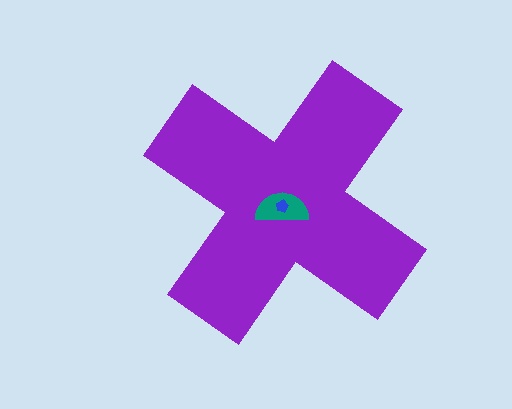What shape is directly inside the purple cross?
The teal semicircle.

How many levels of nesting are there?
3.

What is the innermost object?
The blue pentagon.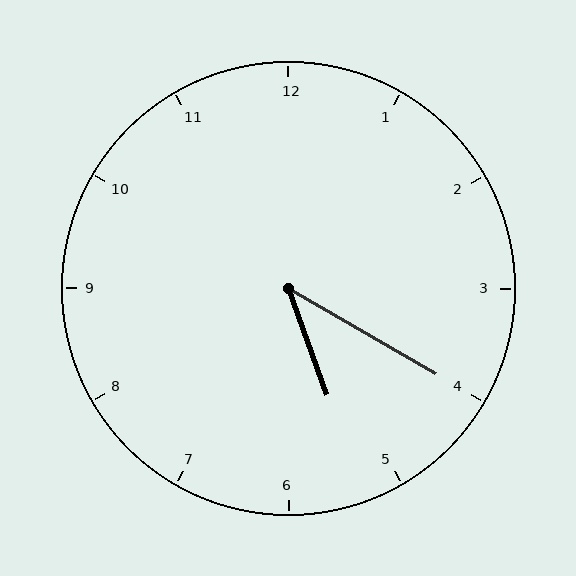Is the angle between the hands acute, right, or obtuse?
It is acute.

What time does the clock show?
5:20.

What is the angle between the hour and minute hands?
Approximately 40 degrees.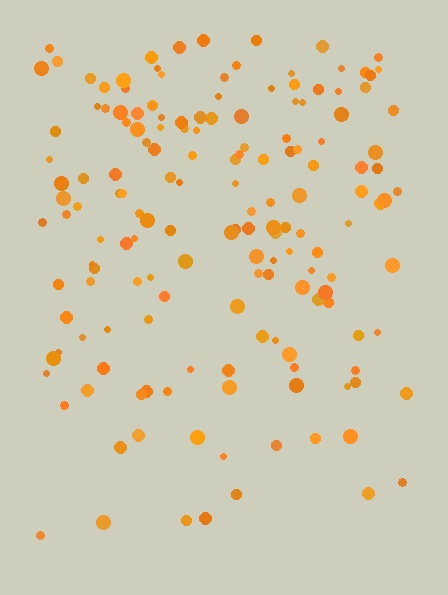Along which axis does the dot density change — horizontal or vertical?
Vertical.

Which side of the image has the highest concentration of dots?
The top.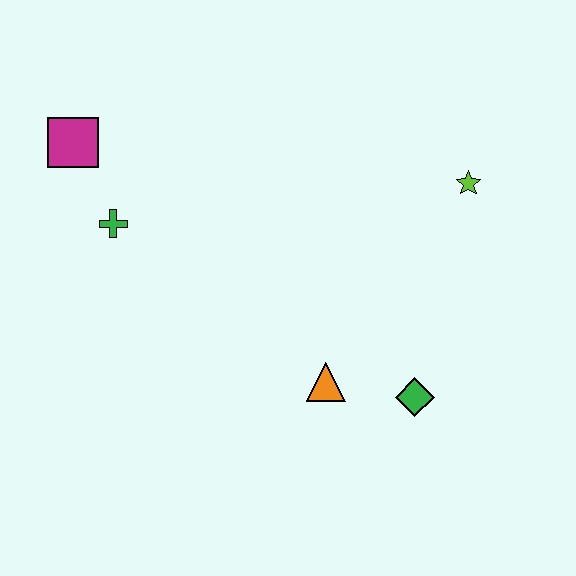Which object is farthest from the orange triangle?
The magenta square is farthest from the orange triangle.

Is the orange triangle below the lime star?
Yes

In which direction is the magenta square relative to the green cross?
The magenta square is above the green cross.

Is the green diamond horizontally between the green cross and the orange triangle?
No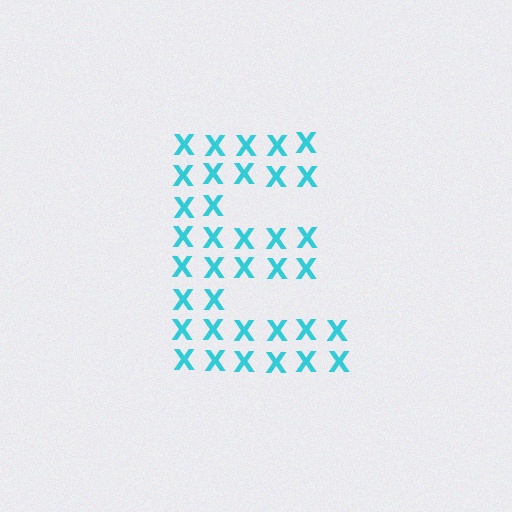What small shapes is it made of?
It is made of small letter X's.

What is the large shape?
The large shape is the letter E.